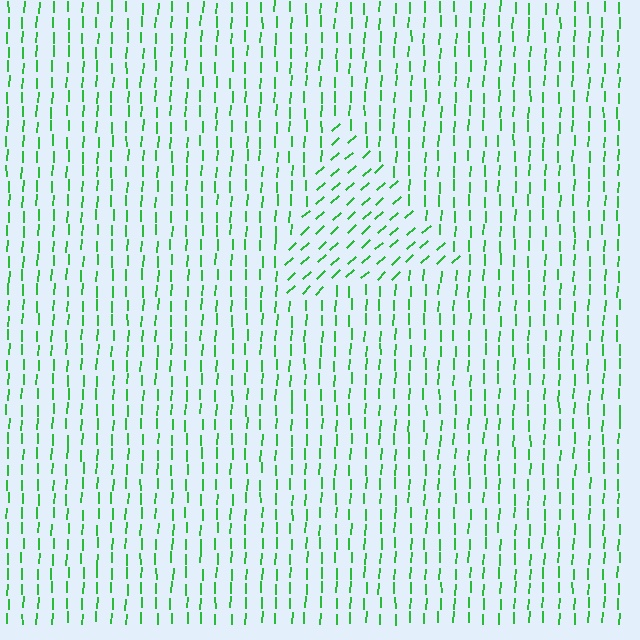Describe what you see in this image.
The image is filled with small green line segments. A triangle region in the image has lines oriented differently from the surrounding lines, creating a visible texture boundary.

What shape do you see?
I see a triangle.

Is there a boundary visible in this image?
Yes, there is a texture boundary formed by a change in line orientation.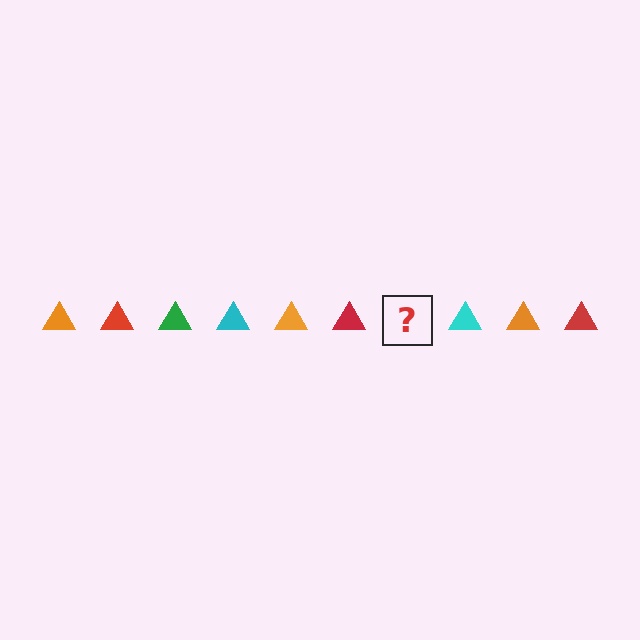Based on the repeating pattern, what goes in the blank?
The blank should be a green triangle.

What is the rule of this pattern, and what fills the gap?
The rule is that the pattern cycles through orange, red, green, cyan triangles. The gap should be filled with a green triangle.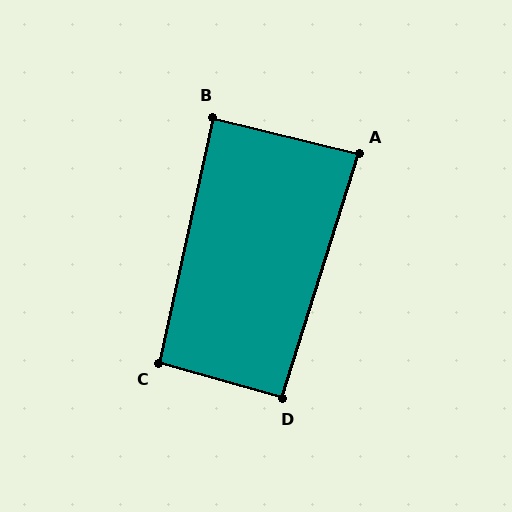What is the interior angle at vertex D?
Approximately 91 degrees (approximately right).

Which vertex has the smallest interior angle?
A, at approximately 87 degrees.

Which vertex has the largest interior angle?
C, at approximately 93 degrees.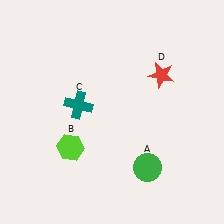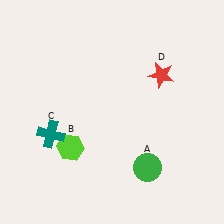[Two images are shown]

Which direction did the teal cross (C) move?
The teal cross (C) moved down.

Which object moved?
The teal cross (C) moved down.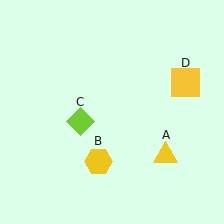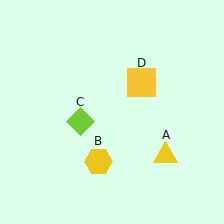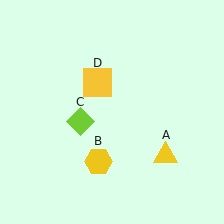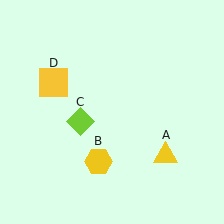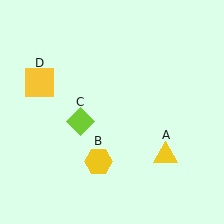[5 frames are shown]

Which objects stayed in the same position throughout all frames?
Yellow triangle (object A) and yellow hexagon (object B) and lime diamond (object C) remained stationary.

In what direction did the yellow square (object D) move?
The yellow square (object D) moved left.